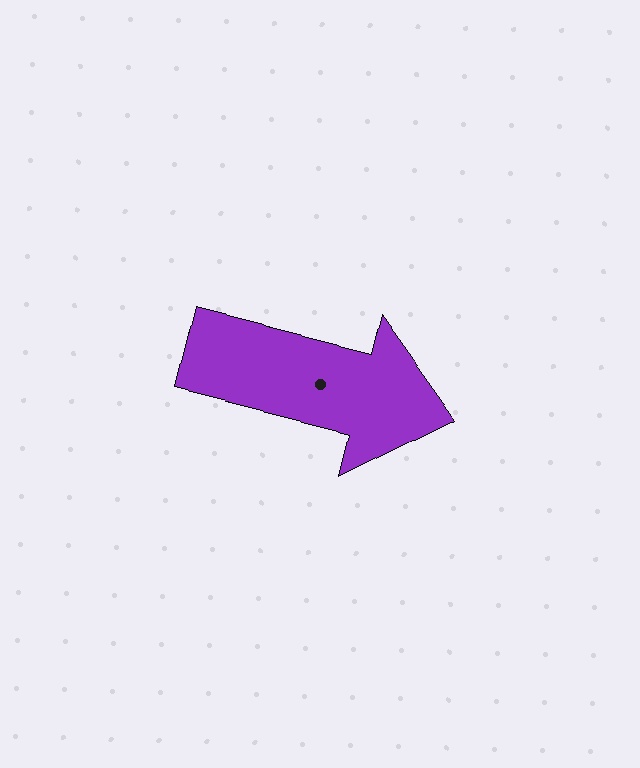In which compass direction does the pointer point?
East.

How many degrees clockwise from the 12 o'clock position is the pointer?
Approximately 104 degrees.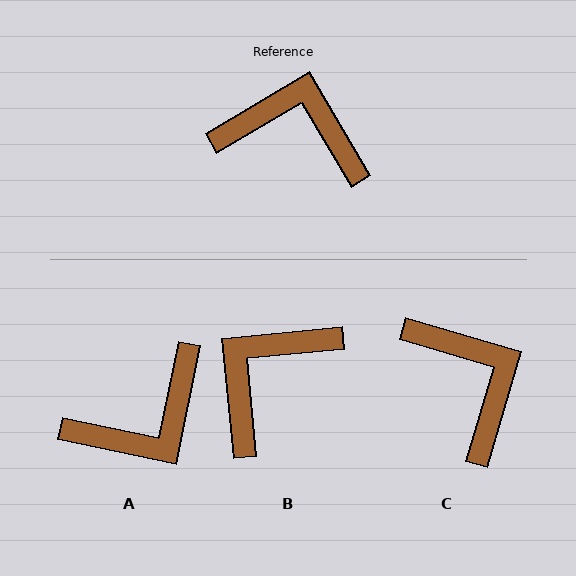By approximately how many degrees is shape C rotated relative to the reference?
Approximately 47 degrees clockwise.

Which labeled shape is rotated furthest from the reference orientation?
A, about 133 degrees away.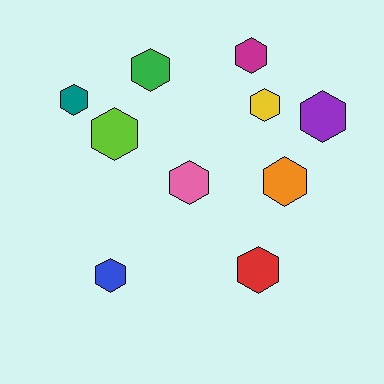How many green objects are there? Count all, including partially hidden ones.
There is 1 green object.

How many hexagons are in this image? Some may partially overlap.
There are 10 hexagons.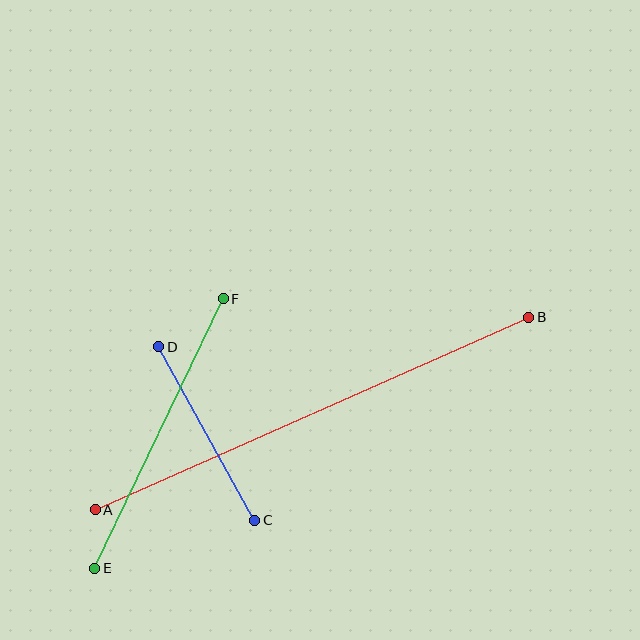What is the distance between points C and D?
The distance is approximately 198 pixels.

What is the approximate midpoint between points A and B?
The midpoint is at approximately (312, 413) pixels.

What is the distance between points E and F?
The distance is approximately 298 pixels.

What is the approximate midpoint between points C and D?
The midpoint is at approximately (207, 434) pixels.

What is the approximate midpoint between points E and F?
The midpoint is at approximately (159, 434) pixels.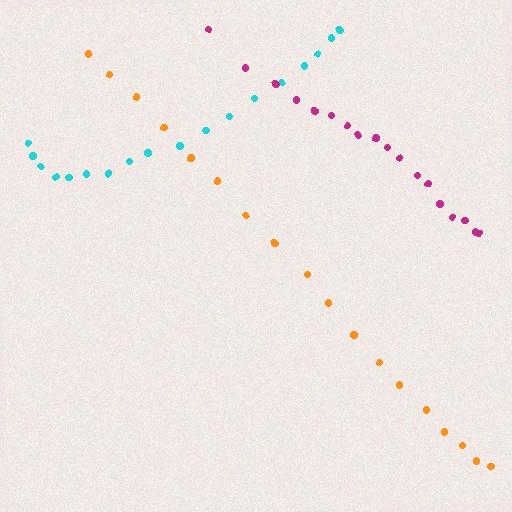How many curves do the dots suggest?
There are 3 distinct paths.